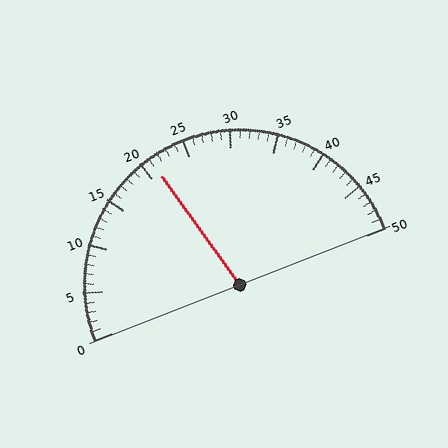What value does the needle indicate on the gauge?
The needle indicates approximately 21.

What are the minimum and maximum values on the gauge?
The gauge ranges from 0 to 50.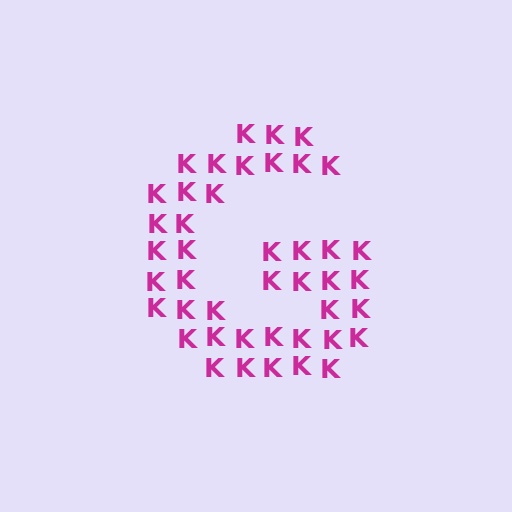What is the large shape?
The large shape is the letter G.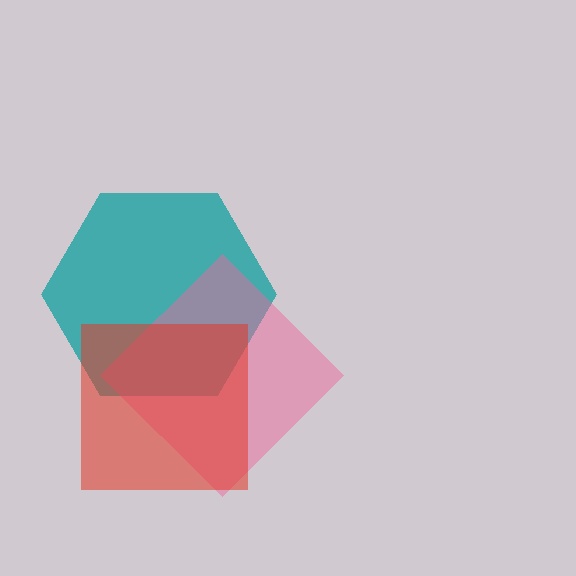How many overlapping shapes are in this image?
There are 3 overlapping shapes in the image.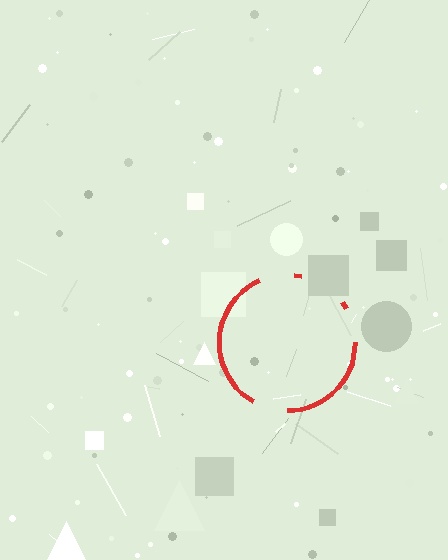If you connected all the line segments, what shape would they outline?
They would outline a circle.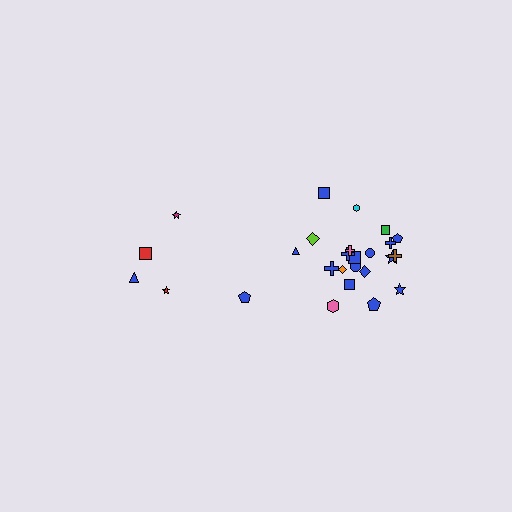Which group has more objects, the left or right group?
The right group.